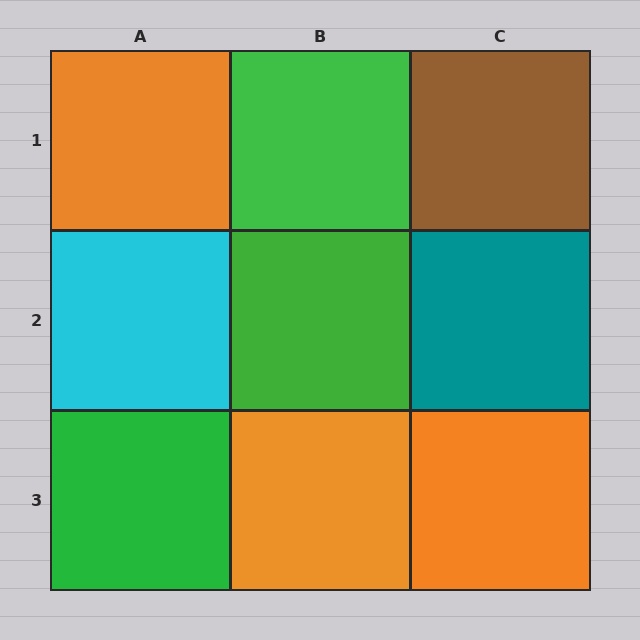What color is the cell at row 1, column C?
Brown.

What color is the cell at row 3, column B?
Orange.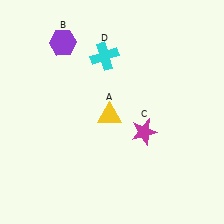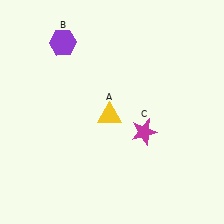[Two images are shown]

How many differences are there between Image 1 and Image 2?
There is 1 difference between the two images.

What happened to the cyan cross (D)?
The cyan cross (D) was removed in Image 2. It was in the top-left area of Image 1.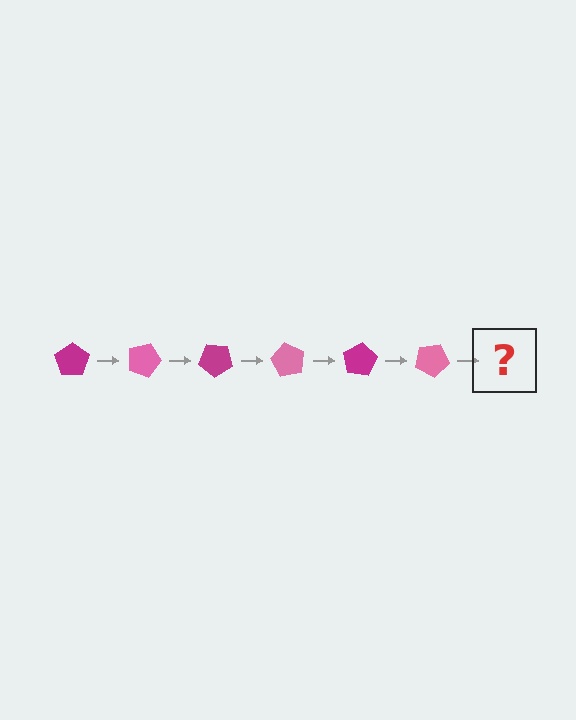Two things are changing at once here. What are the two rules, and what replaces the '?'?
The two rules are that it rotates 20 degrees each step and the color cycles through magenta and pink. The '?' should be a magenta pentagon, rotated 120 degrees from the start.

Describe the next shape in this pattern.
It should be a magenta pentagon, rotated 120 degrees from the start.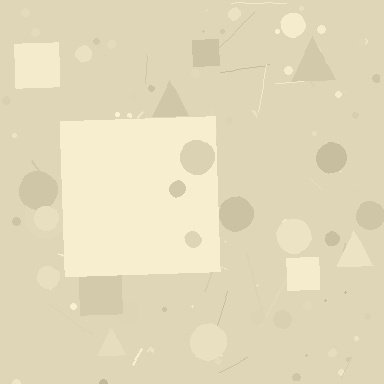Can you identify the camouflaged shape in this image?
The camouflaged shape is a square.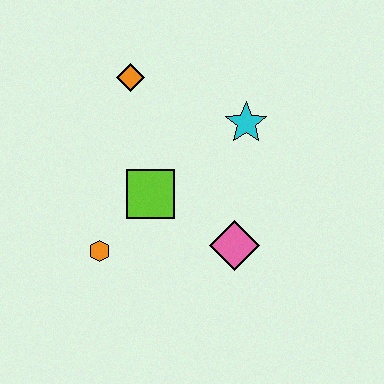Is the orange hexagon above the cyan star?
No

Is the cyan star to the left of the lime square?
No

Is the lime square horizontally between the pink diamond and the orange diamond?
Yes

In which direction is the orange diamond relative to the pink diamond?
The orange diamond is above the pink diamond.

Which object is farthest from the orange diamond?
The pink diamond is farthest from the orange diamond.